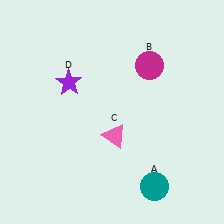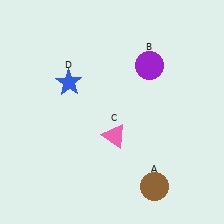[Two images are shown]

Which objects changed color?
A changed from teal to brown. B changed from magenta to purple. D changed from purple to blue.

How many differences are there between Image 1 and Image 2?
There are 3 differences between the two images.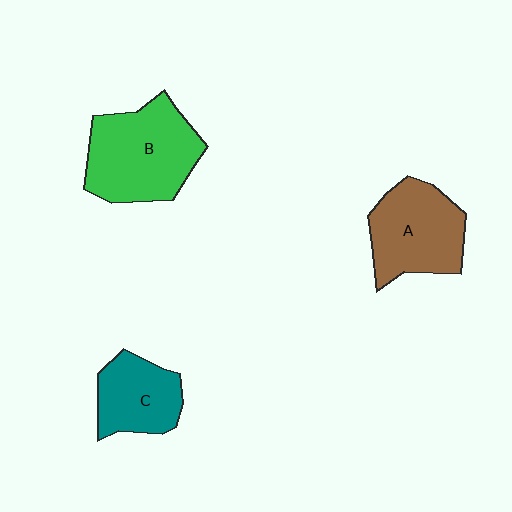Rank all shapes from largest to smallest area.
From largest to smallest: B (green), A (brown), C (teal).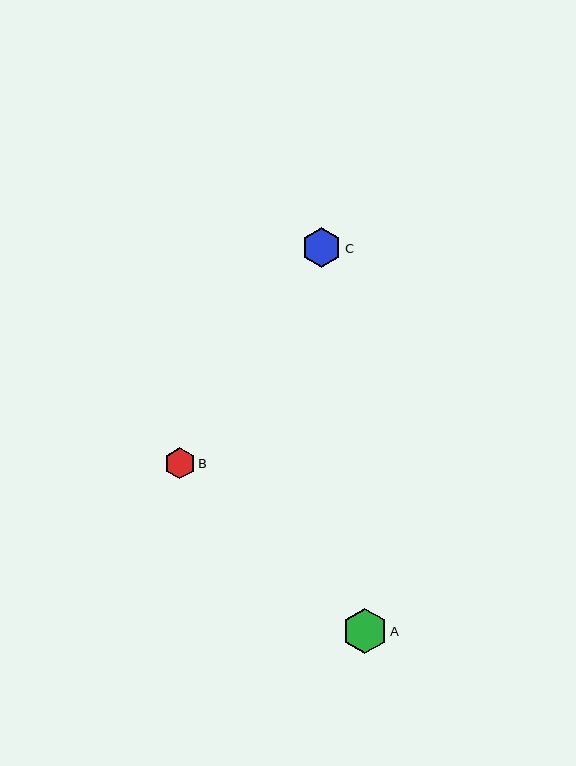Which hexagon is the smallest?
Hexagon B is the smallest with a size of approximately 31 pixels.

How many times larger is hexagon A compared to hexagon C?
Hexagon A is approximately 1.1 times the size of hexagon C.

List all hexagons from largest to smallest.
From largest to smallest: A, C, B.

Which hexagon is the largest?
Hexagon A is the largest with a size of approximately 45 pixels.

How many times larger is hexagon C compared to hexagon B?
Hexagon C is approximately 1.3 times the size of hexagon B.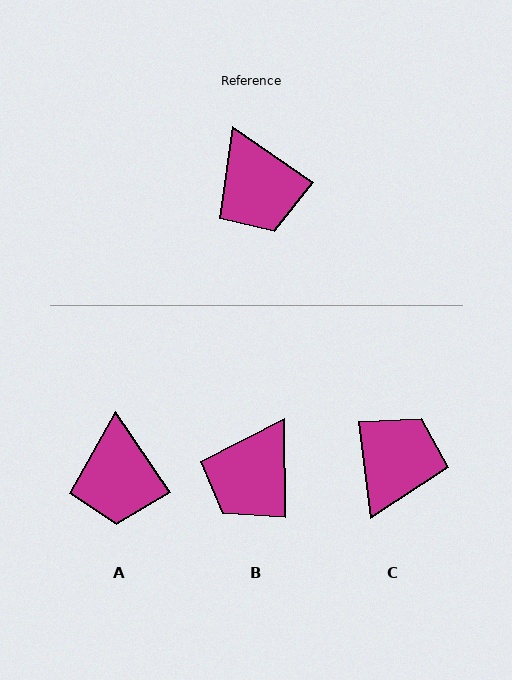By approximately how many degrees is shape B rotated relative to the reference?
Approximately 54 degrees clockwise.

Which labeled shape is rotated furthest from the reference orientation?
C, about 131 degrees away.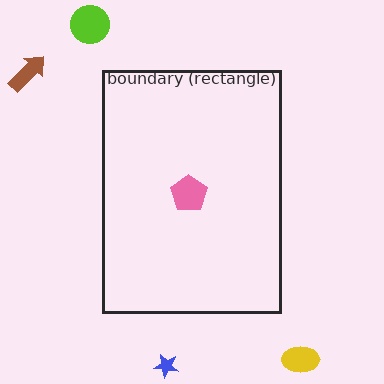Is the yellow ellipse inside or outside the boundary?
Outside.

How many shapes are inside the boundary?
1 inside, 4 outside.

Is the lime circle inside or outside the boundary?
Outside.